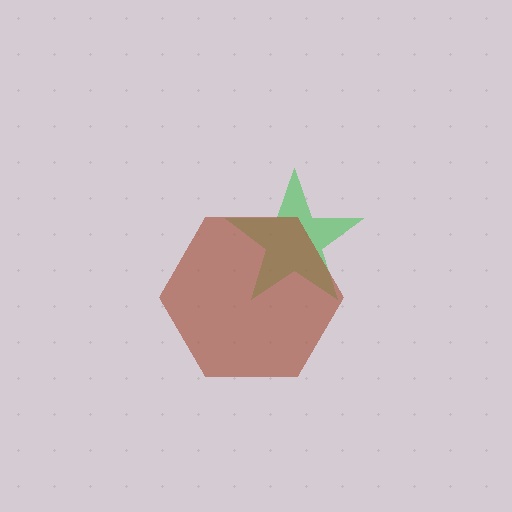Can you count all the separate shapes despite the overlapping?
Yes, there are 2 separate shapes.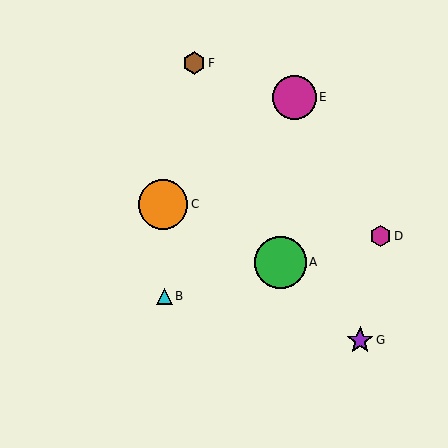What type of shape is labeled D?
Shape D is a magenta hexagon.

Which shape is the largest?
The green circle (labeled A) is the largest.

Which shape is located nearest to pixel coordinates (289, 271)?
The green circle (labeled A) at (280, 262) is nearest to that location.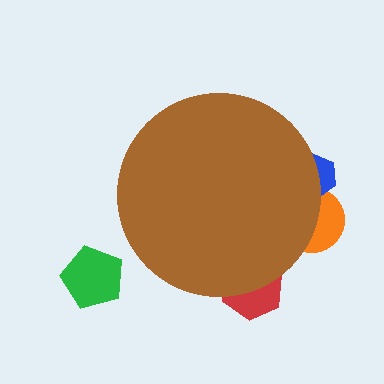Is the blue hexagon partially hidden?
Yes, the blue hexagon is partially hidden behind the brown circle.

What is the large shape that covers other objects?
A brown circle.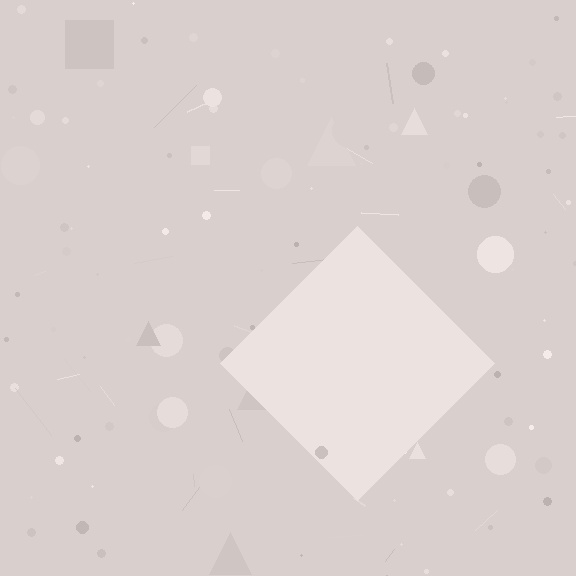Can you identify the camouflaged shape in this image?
The camouflaged shape is a diamond.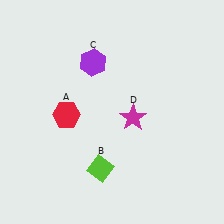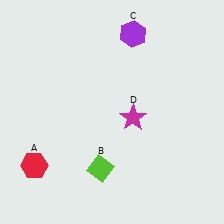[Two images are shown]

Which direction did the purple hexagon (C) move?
The purple hexagon (C) moved right.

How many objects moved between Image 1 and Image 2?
2 objects moved between the two images.